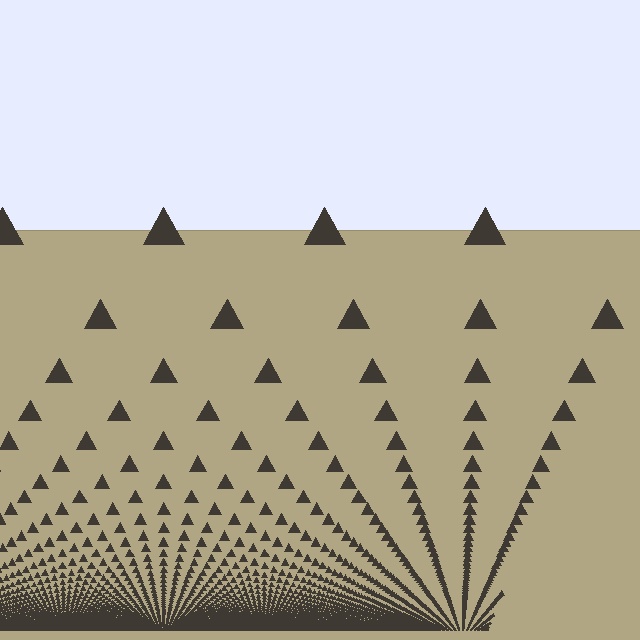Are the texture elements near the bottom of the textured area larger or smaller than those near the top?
Smaller. The gradient is inverted — elements near the bottom are smaller and denser.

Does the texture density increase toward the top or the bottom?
Density increases toward the bottom.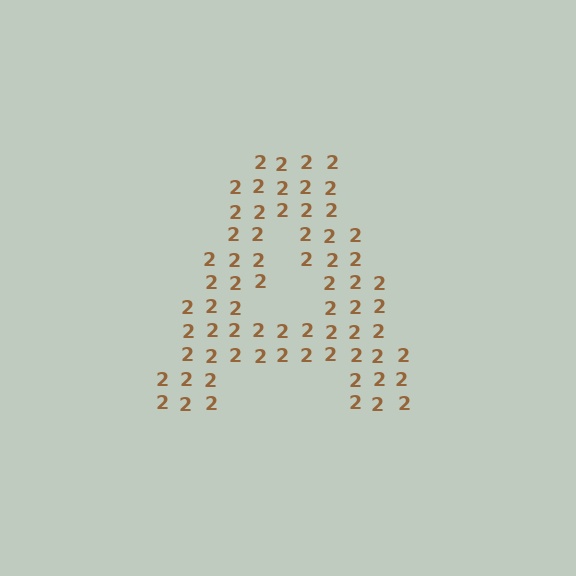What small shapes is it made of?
It is made of small digit 2's.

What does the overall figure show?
The overall figure shows the letter A.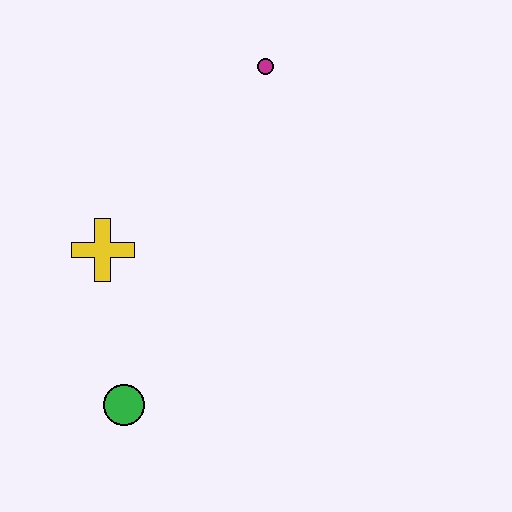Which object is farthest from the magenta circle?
The green circle is farthest from the magenta circle.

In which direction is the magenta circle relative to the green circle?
The magenta circle is above the green circle.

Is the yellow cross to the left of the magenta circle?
Yes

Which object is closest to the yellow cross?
The green circle is closest to the yellow cross.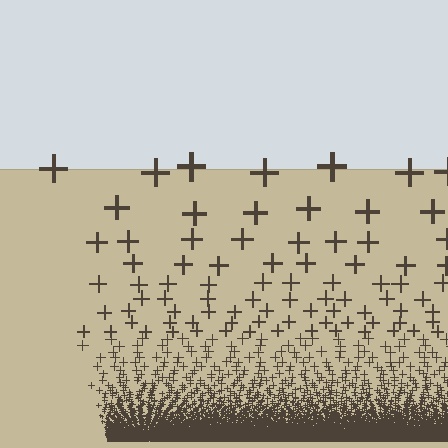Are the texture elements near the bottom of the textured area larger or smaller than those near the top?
Smaller. The gradient is inverted — elements near the bottom are smaller and denser.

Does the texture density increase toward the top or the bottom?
Density increases toward the bottom.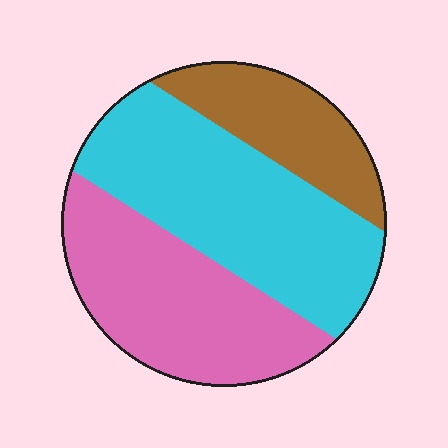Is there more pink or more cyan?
Cyan.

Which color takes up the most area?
Cyan, at roughly 45%.